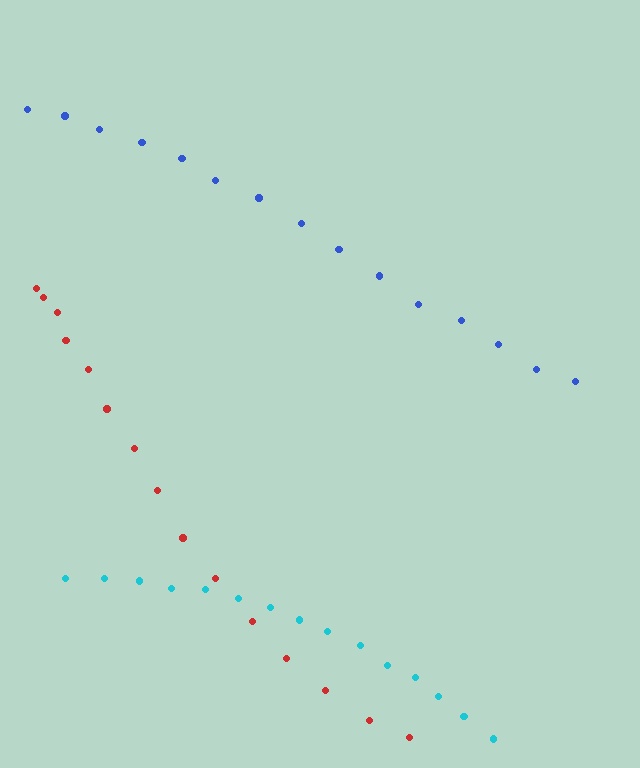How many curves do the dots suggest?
There are 3 distinct paths.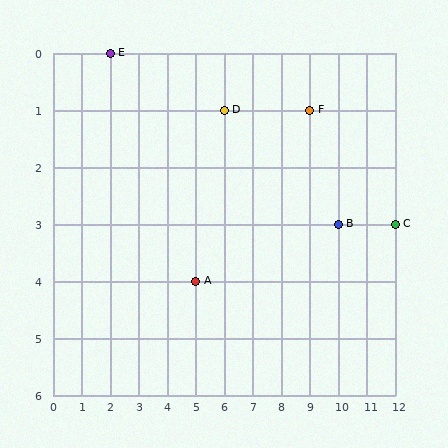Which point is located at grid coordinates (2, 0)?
Point E is at (2, 0).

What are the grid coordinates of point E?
Point E is at grid coordinates (2, 0).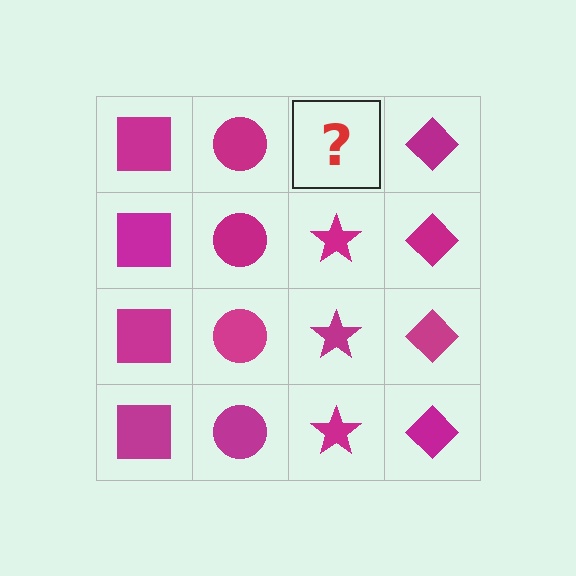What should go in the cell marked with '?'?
The missing cell should contain a magenta star.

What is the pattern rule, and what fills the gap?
The rule is that each column has a consistent shape. The gap should be filled with a magenta star.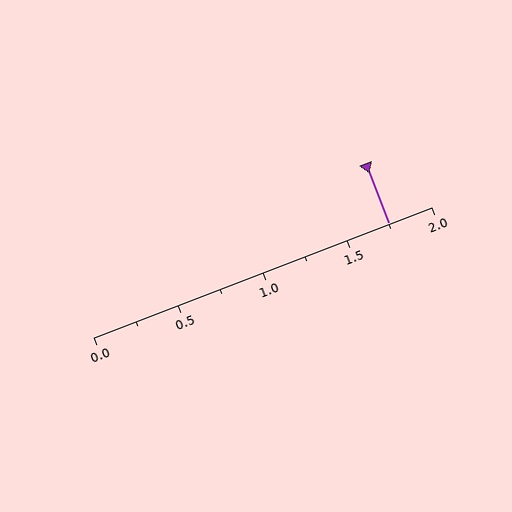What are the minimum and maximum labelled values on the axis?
The axis runs from 0.0 to 2.0.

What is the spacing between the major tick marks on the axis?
The major ticks are spaced 0.5 apart.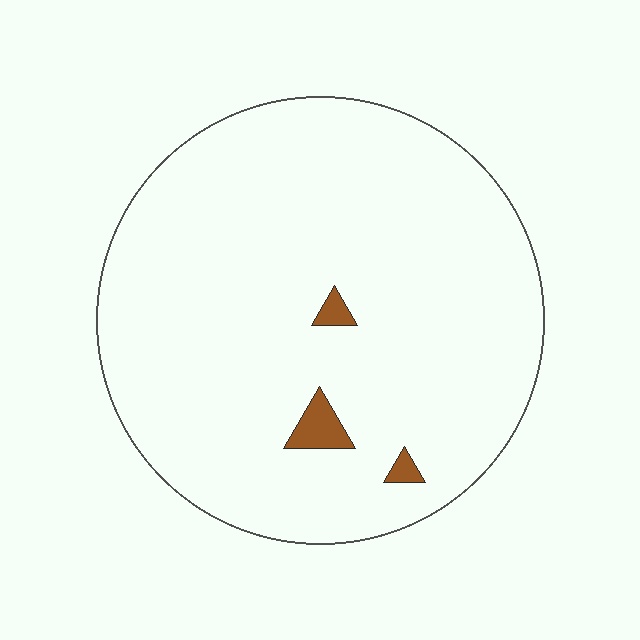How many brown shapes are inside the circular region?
3.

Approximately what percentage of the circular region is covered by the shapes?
Approximately 5%.